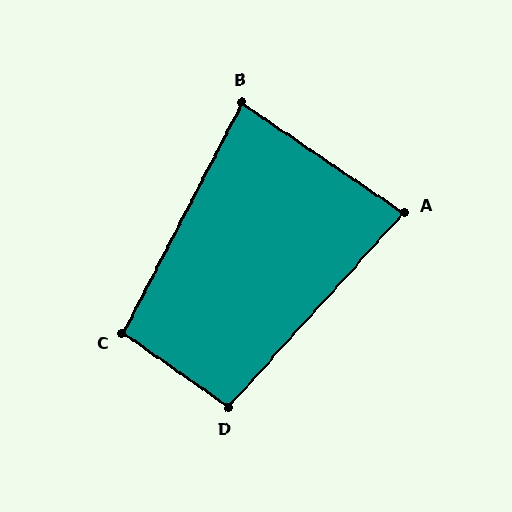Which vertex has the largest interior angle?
C, at approximately 98 degrees.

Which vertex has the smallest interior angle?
A, at approximately 82 degrees.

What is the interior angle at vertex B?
Approximately 83 degrees (acute).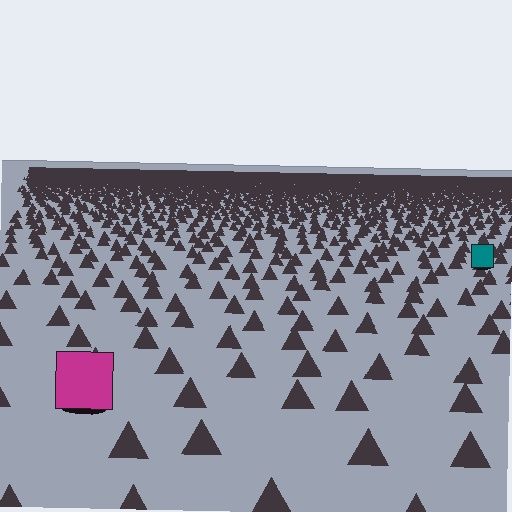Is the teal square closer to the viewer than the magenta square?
No. The magenta square is closer — you can tell from the texture gradient: the ground texture is coarser near it.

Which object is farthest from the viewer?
The teal square is farthest from the viewer. It appears smaller and the ground texture around it is denser.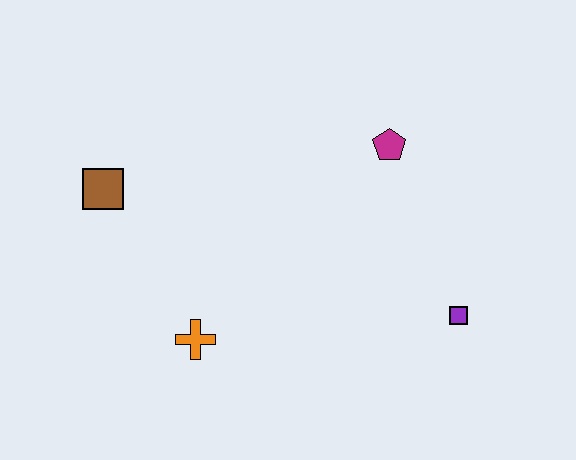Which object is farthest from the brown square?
The purple square is farthest from the brown square.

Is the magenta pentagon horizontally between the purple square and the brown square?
Yes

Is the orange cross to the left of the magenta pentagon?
Yes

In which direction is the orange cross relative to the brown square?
The orange cross is below the brown square.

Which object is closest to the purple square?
The magenta pentagon is closest to the purple square.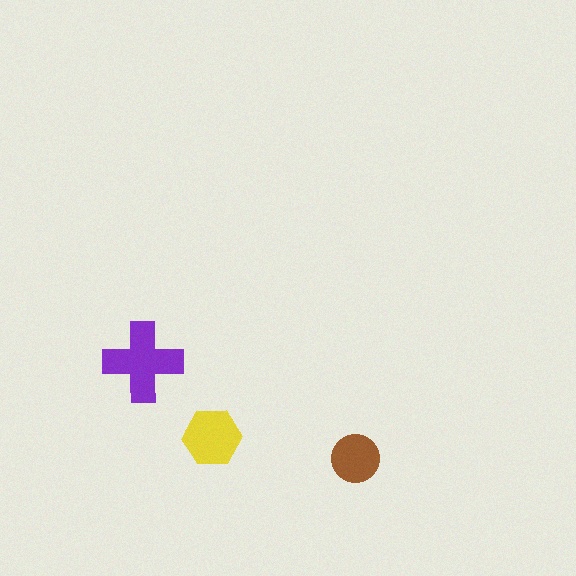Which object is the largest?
The purple cross.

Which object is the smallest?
The brown circle.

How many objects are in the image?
There are 3 objects in the image.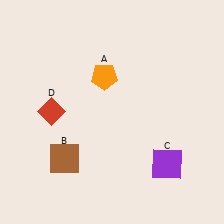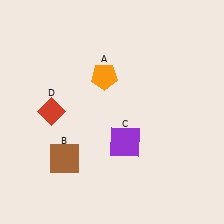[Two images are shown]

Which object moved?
The purple square (C) moved left.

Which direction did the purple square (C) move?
The purple square (C) moved left.